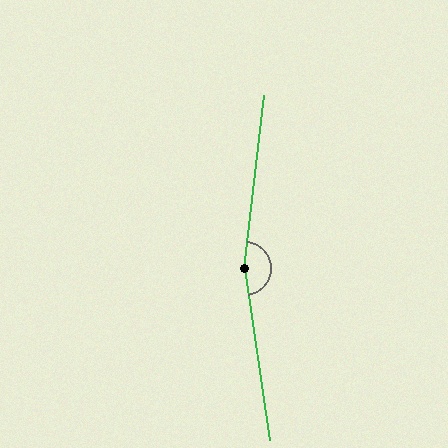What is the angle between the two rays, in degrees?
Approximately 165 degrees.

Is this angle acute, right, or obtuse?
It is obtuse.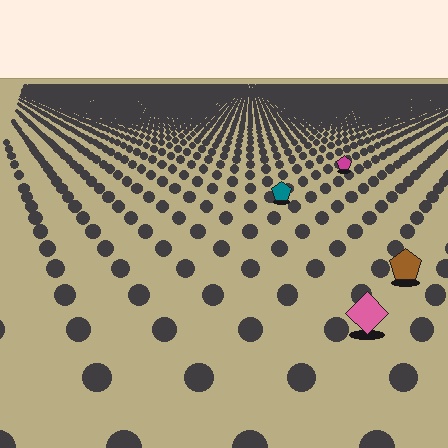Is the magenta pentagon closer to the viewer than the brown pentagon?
No. The brown pentagon is closer — you can tell from the texture gradient: the ground texture is coarser near it.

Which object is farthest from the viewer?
The magenta pentagon is farthest from the viewer. It appears smaller and the ground texture around it is denser.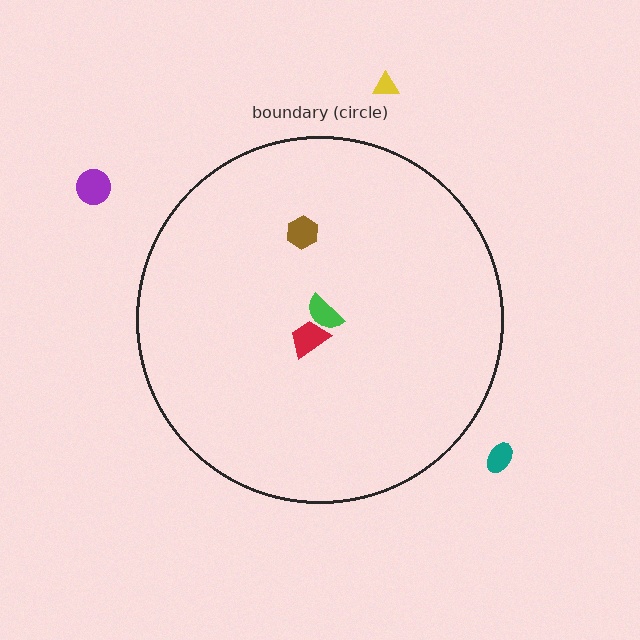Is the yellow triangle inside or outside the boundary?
Outside.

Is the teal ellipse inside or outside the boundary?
Outside.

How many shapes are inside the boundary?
3 inside, 3 outside.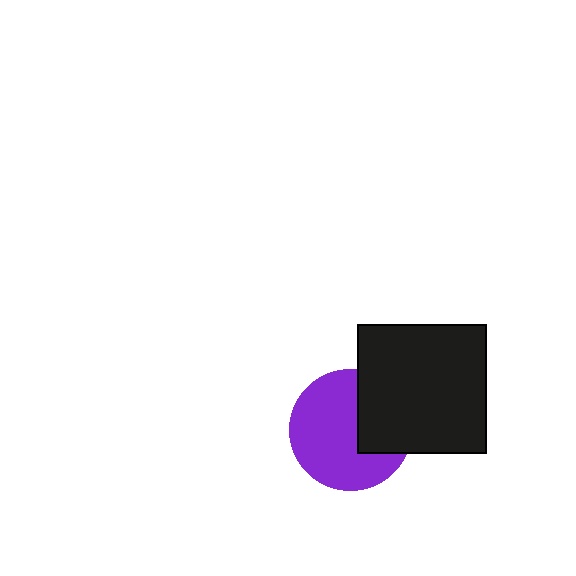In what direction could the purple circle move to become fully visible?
The purple circle could move left. That would shift it out from behind the black square entirely.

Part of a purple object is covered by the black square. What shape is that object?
It is a circle.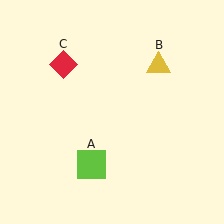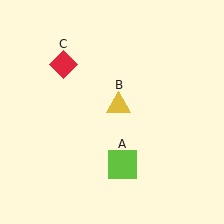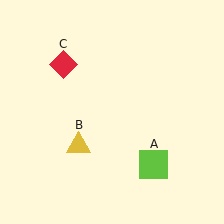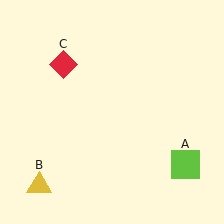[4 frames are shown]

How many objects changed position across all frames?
2 objects changed position: lime square (object A), yellow triangle (object B).